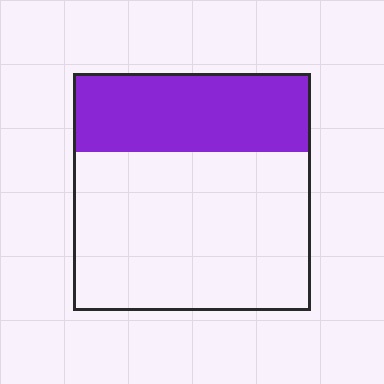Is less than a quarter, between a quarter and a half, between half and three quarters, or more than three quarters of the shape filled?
Between a quarter and a half.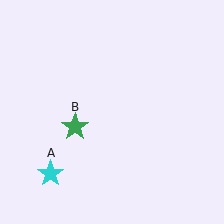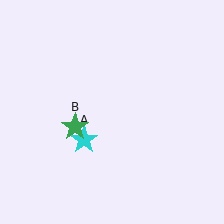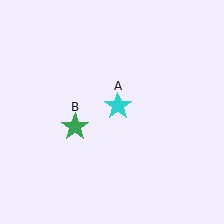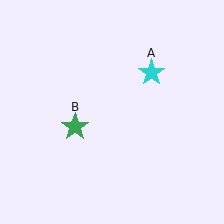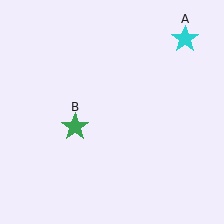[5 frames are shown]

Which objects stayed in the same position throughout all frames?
Green star (object B) remained stationary.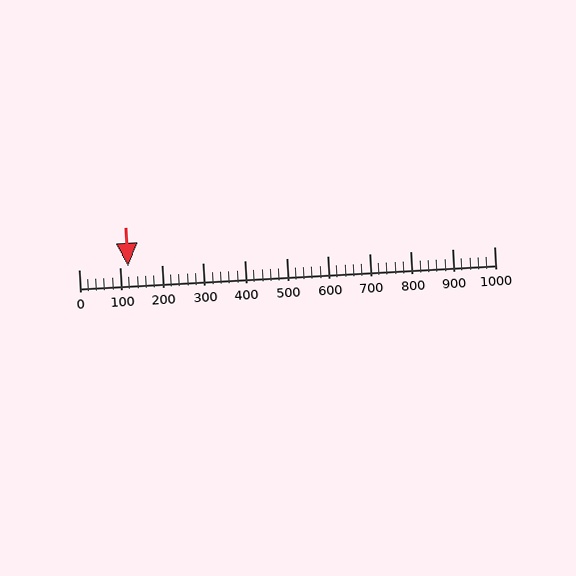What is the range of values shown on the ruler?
The ruler shows values from 0 to 1000.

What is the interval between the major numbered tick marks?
The major tick marks are spaced 100 units apart.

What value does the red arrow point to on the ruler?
The red arrow points to approximately 120.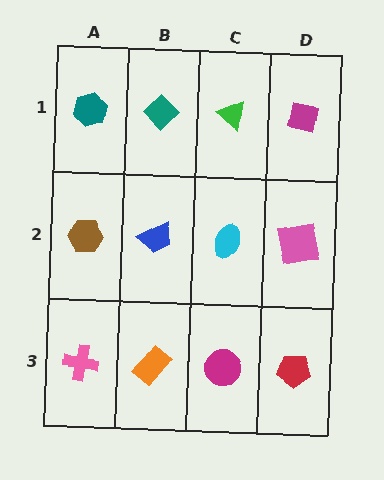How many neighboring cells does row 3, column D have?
2.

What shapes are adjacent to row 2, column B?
A teal diamond (row 1, column B), an orange rectangle (row 3, column B), a brown hexagon (row 2, column A), a cyan ellipse (row 2, column C).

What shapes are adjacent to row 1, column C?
A cyan ellipse (row 2, column C), a teal diamond (row 1, column B), a magenta square (row 1, column D).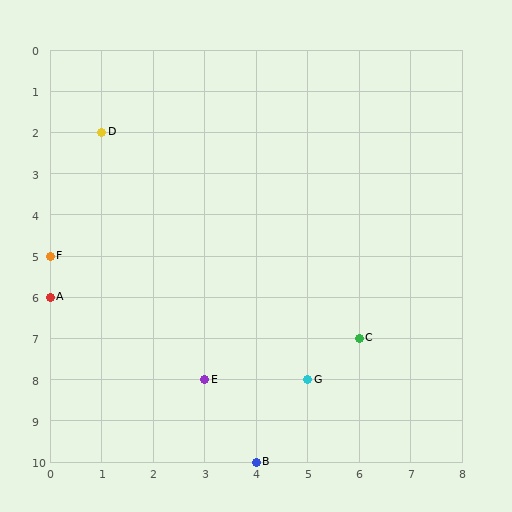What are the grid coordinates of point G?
Point G is at grid coordinates (5, 8).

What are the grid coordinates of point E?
Point E is at grid coordinates (3, 8).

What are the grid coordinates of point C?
Point C is at grid coordinates (6, 7).